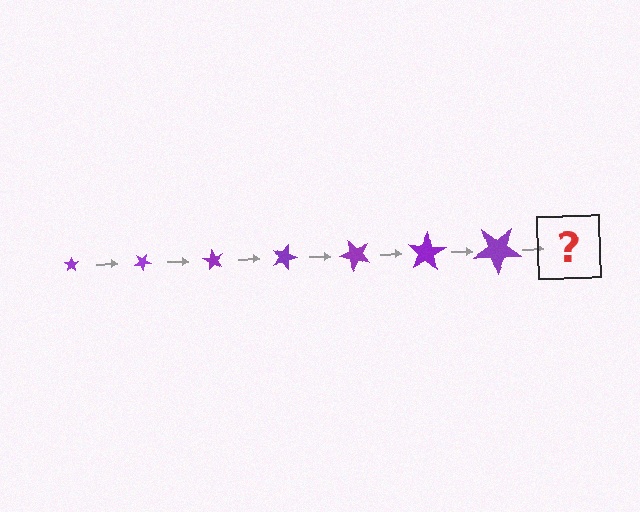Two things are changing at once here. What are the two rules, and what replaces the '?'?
The two rules are that the star grows larger each step and it rotates 30 degrees each step. The '?' should be a star, larger than the previous one and rotated 210 degrees from the start.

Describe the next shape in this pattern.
It should be a star, larger than the previous one and rotated 210 degrees from the start.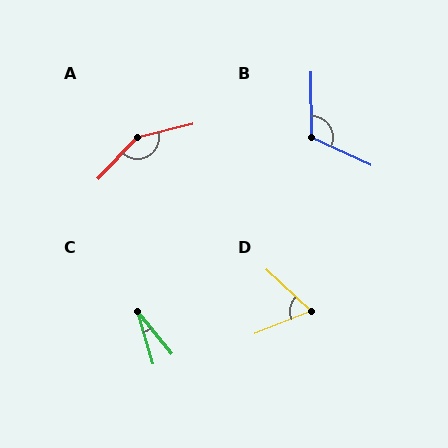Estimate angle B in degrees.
Approximately 115 degrees.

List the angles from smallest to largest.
C (23°), D (64°), B (115°), A (148°).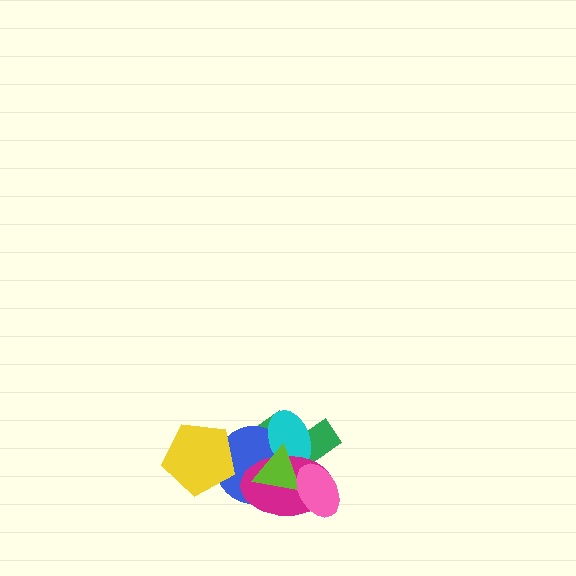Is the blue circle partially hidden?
Yes, it is partially covered by another shape.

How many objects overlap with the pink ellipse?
3 objects overlap with the pink ellipse.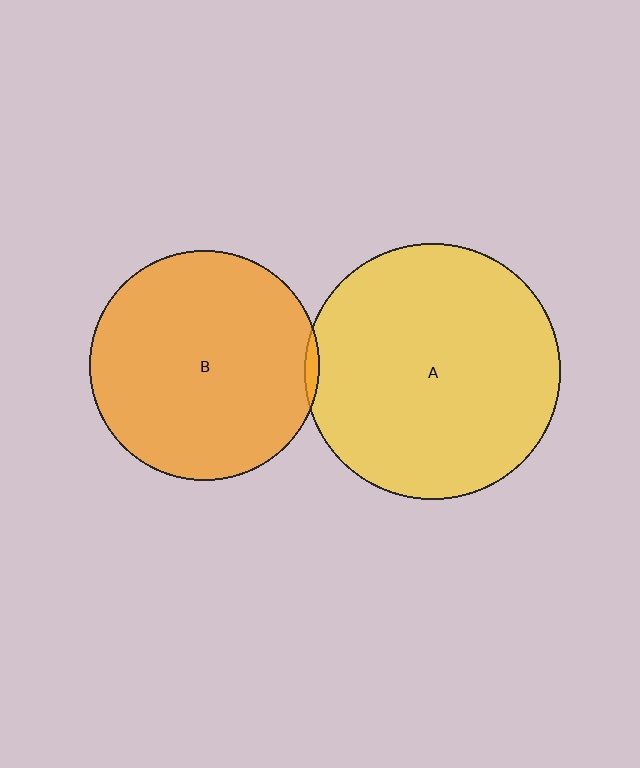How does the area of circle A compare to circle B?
Approximately 1.2 times.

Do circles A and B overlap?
Yes.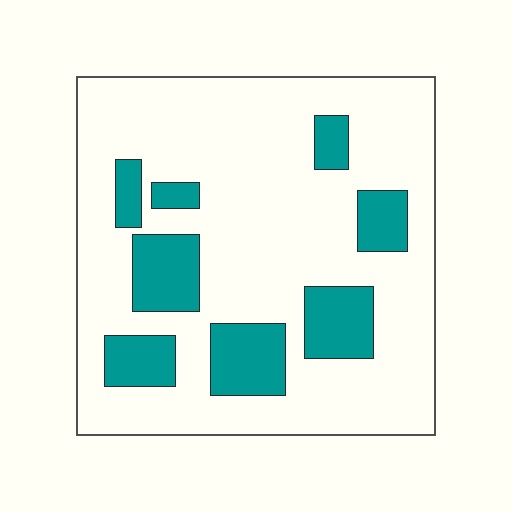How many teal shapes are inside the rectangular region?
8.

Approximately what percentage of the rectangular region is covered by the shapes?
Approximately 20%.